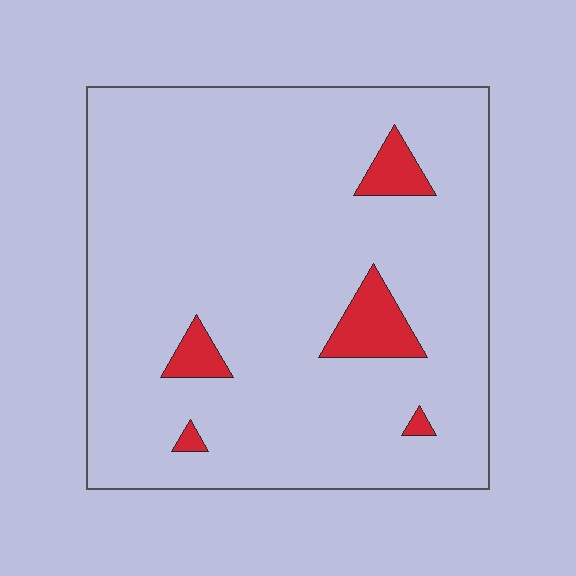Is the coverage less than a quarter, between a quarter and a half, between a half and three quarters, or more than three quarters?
Less than a quarter.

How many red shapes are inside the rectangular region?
5.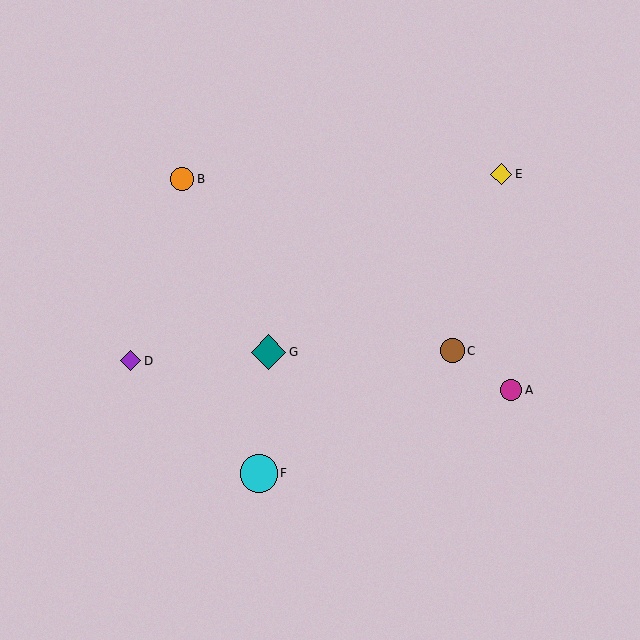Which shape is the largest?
The cyan circle (labeled F) is the largest.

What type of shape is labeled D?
Shape D is a purple diamond.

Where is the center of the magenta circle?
The center of the magenta circle is at (511, 390).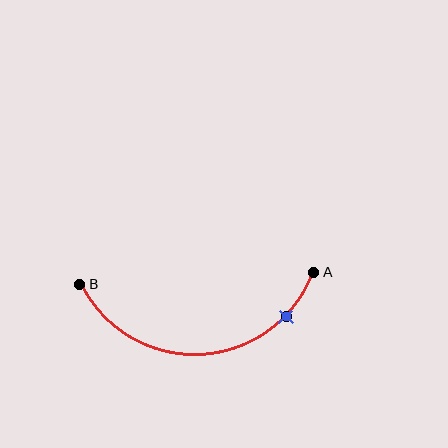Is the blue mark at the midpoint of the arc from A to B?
No. The blue mark lies on the arc but is closer to endpoint A. The arc midpoint would be at the point on the curve equidistant along the arc from both A and B.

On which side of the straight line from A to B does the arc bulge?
The arc bulges below the straight line connecting A and B.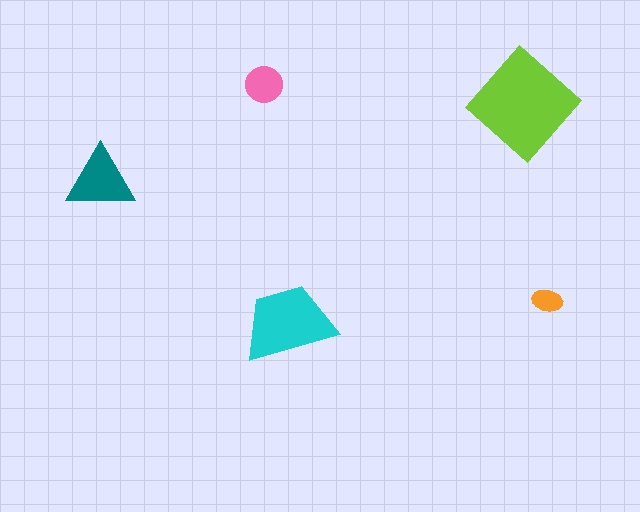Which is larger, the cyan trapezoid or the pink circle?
The cyan trapezoid.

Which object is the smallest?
The orange ellipse.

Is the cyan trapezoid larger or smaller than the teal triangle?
Larger.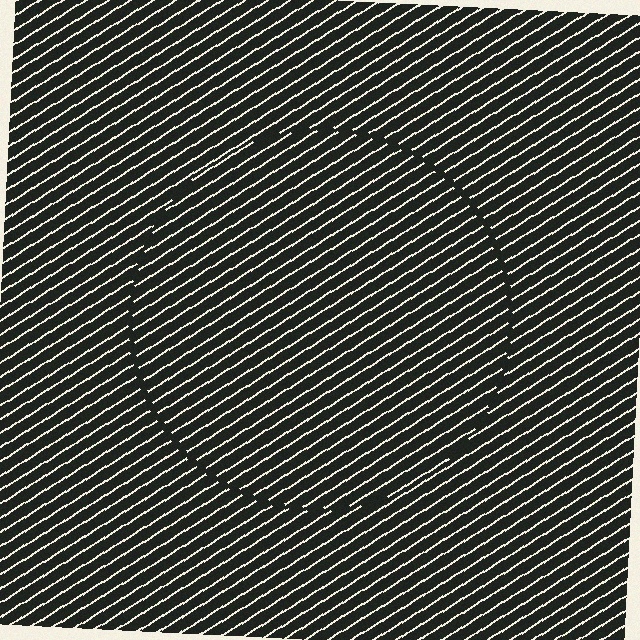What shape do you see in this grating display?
An illusory circle. The interior of the shape contains the same grating, shifted by half a period — the contour is defined by the phase discontinuity where line-ends from the inner and outer gratings abut.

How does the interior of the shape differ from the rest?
The interior of the shape contains the same grating, shifted by half a period — the contour is defined by the phase discontinuity where line-ends from the inner and outer gratings abut.